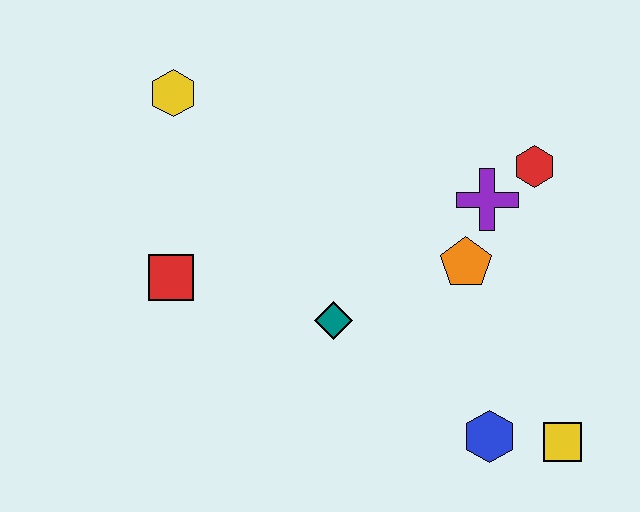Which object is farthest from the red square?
The yellow square is farthest from the red square.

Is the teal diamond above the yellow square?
Yes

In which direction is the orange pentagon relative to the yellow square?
The orange pentagon is above the yellow square.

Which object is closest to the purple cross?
The red hexagon is closest to the purple cross.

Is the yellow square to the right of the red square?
Yes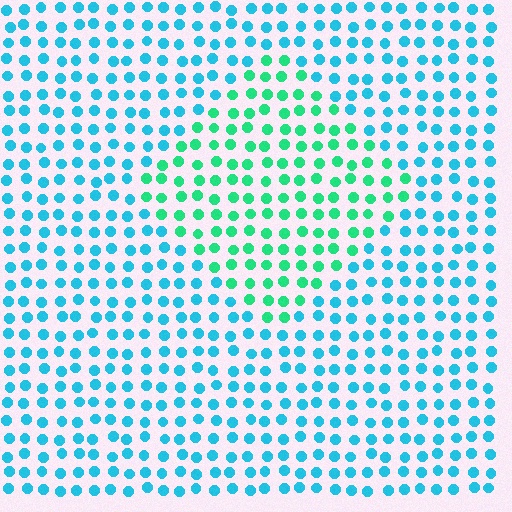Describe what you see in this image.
The image is filled with small cyan elements in a uniform arrangement. A diamond-shaped region is visible where the elements are tinted to a slightly different hue, forming a subtle color boundary.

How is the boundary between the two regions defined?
The boundary is defined purely by a slight shift in hue (about 40 degrees). Spacing, size, and orientation are identical on both sides.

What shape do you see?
I see a diamond.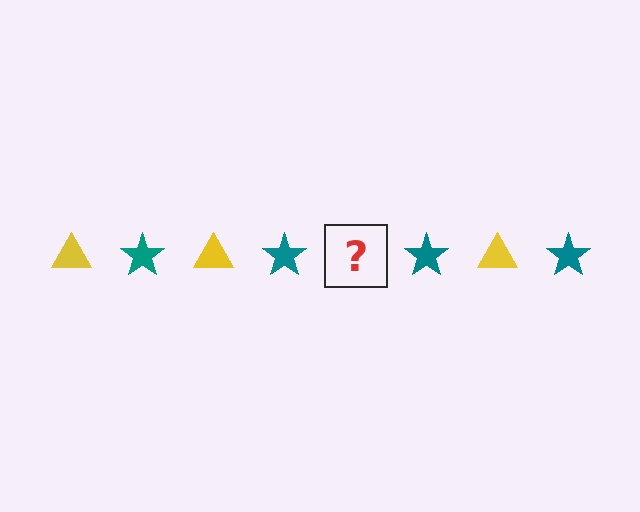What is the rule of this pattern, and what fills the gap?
The rule is that the pattern alternates between yellow triangle and teal star. The gap should be filled with a yellow triangle.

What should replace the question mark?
The question mark should be replaced with a yellow triangle.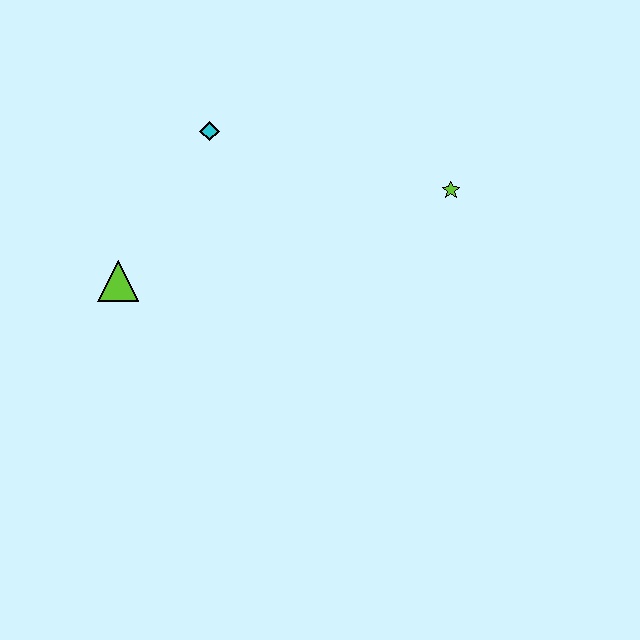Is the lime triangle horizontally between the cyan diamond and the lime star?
No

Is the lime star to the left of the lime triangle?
No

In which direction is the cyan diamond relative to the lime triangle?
The cyan diamond is above the lime triangle.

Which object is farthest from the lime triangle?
The lime star is farthest from the lime triangle.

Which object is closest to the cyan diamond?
The lime triangle is closest to the cyan diamond.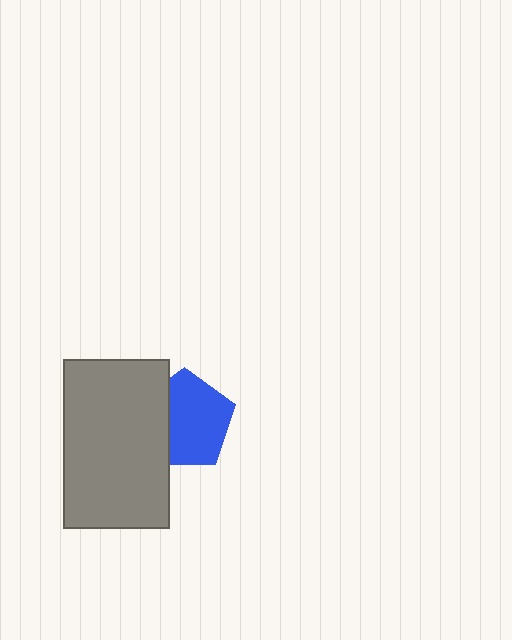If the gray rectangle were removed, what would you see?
You would see the complete blue pentagon.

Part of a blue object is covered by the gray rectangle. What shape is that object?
It is a pentagon.